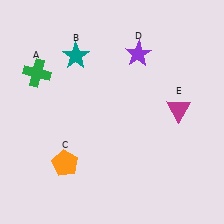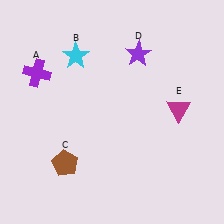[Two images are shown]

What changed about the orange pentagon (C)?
In Image 1, C is orange. In Image 2, it changed to brown.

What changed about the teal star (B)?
In Image 1, B is teal. In Image 2, it changed to cyan.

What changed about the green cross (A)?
In Image 1, A is green. In Image 2, it changed to purple.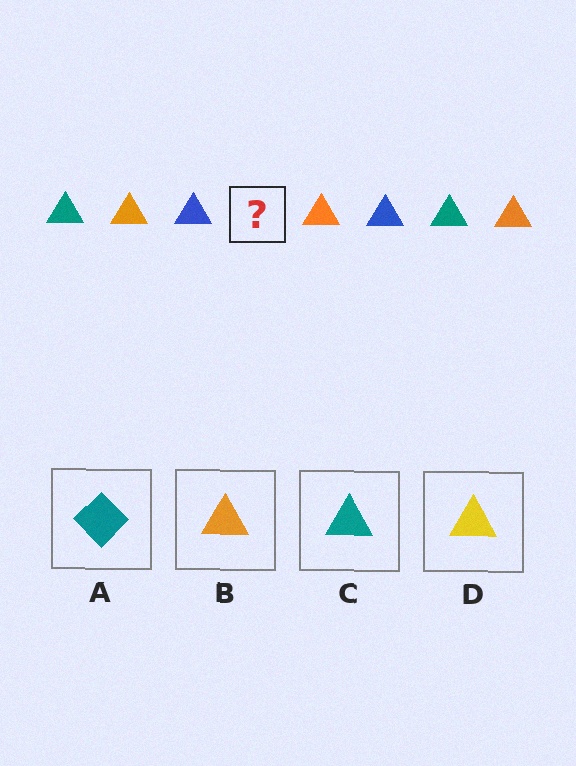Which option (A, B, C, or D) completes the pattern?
C.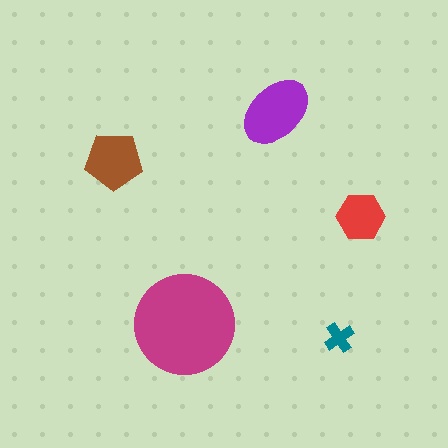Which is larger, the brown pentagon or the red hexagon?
The brown pentagon.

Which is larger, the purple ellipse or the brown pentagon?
The purple ellipse.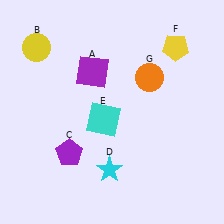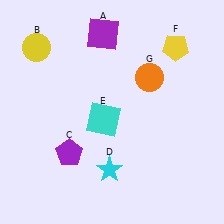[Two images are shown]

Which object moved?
The purple square (A) moved up.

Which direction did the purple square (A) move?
The purple square (A) moved up.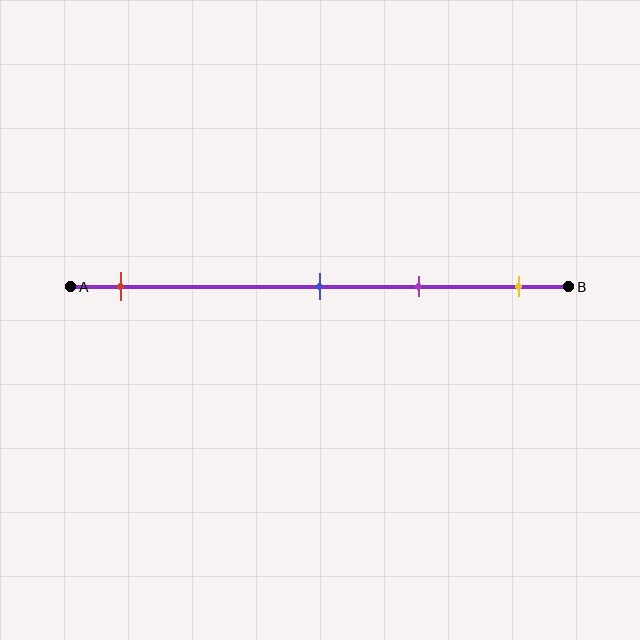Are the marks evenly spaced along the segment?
No, the marks are not evenly spaced.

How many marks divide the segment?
There are 4 marks dividing the segment.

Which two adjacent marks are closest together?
The blue and purple marks are the closest adjacent pair.